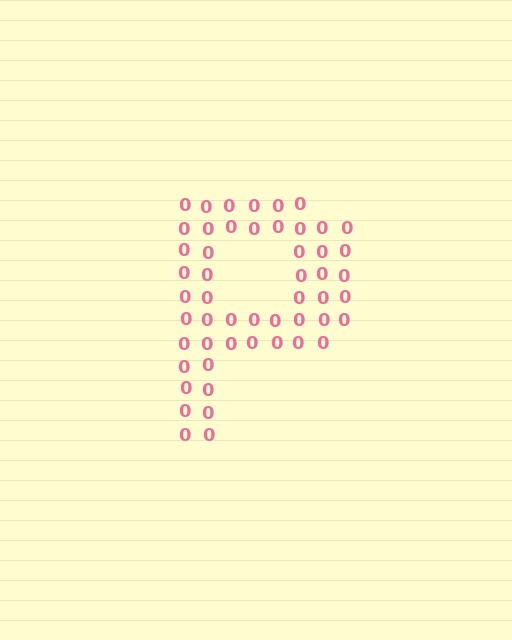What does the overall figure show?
The overall figure shows the letter P.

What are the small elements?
The small elements are digit 0's.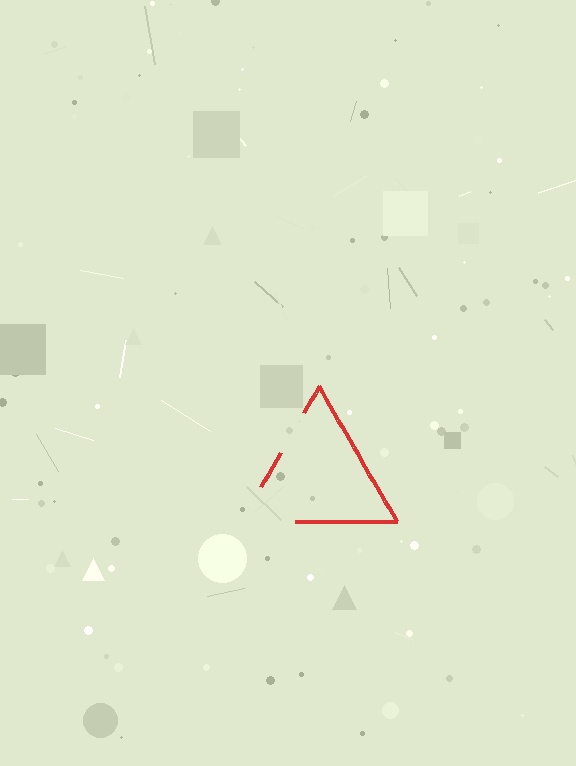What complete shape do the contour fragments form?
The contour fragments form a triangle.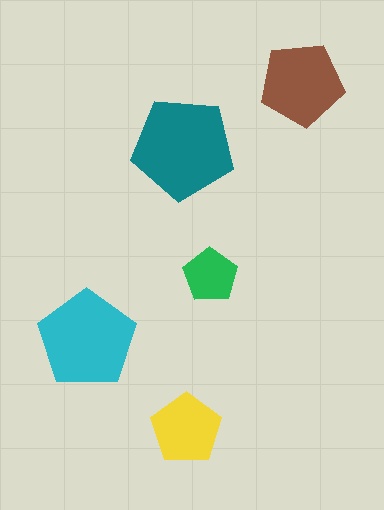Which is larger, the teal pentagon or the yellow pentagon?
The teal one.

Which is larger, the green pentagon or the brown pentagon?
The brown one.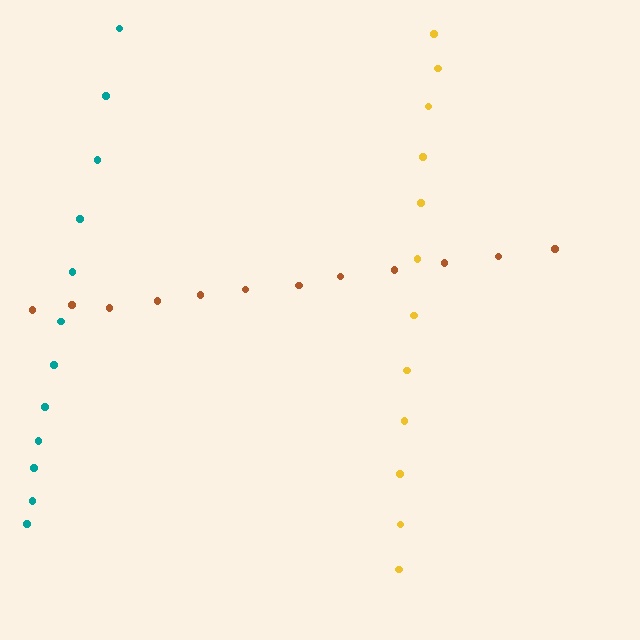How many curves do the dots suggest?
There are 3 distinct paths.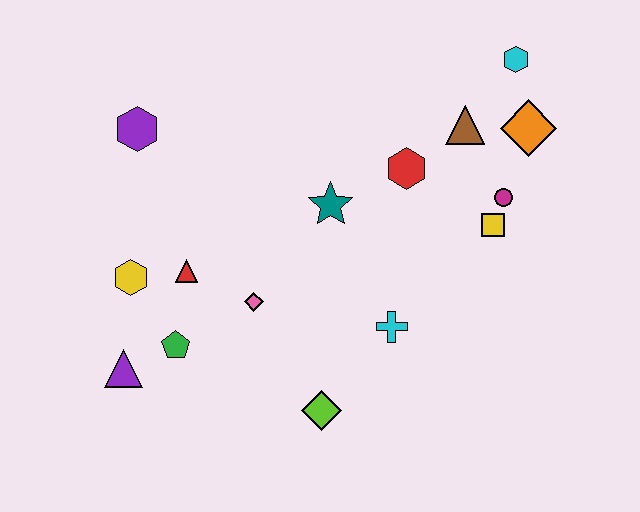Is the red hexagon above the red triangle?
Yes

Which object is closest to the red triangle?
The yellow hexagon is closest to the red triangle.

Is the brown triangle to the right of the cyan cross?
Yes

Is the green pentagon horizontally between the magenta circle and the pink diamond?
No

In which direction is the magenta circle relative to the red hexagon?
The magenta circle is to the right of the red hexagon.